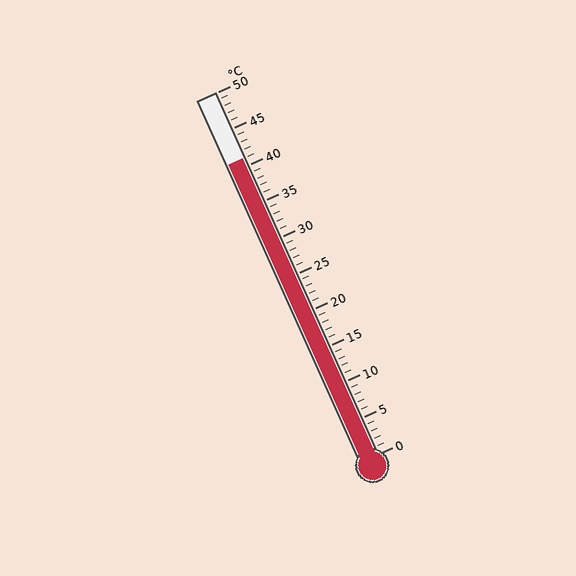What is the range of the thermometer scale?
The thermometer scale ranges from 0°C to 50°C.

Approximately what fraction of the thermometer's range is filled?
The thermometer is filled to approximately 80% of its range.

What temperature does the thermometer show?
The thermometer shows approximately 41°C.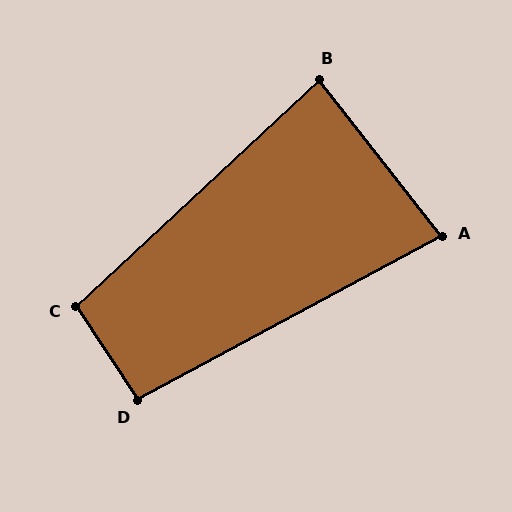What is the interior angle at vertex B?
Approximately 85 degrees (approximately right).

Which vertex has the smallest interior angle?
A, at approximately 80 degrees.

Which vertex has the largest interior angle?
C, at approximately 100 degrees.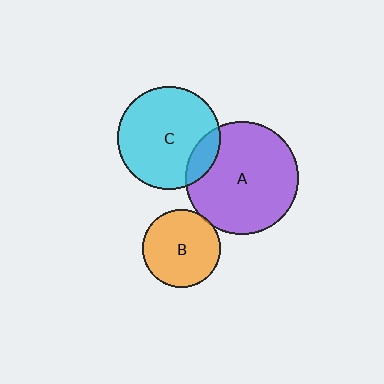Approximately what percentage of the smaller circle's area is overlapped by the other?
Approximately 5%.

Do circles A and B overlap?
Yes.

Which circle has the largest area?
Circle A (purple).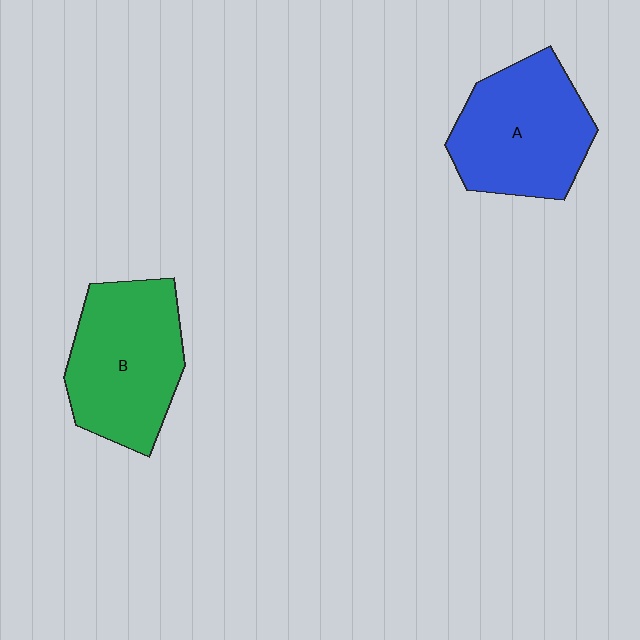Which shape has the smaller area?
Shape A (blue).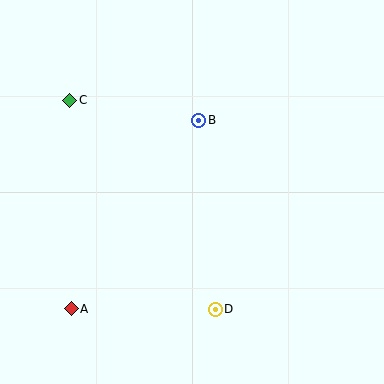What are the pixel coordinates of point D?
Point D is at (215, 309).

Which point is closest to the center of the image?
Point B at (199, 120) is closest to the center.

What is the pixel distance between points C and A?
The distance between C and A is 208 pixels.